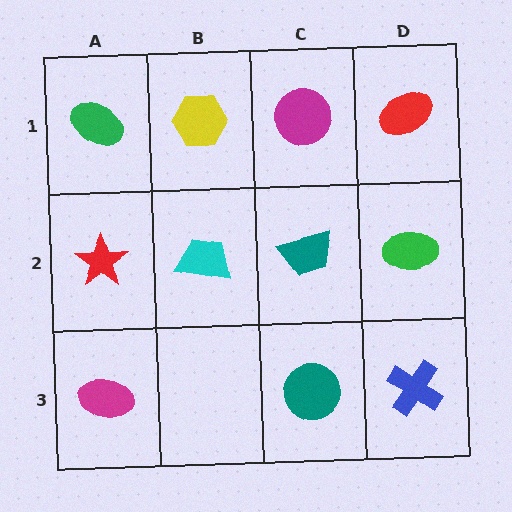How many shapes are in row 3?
3 shapes.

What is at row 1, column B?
A yellow hexagon.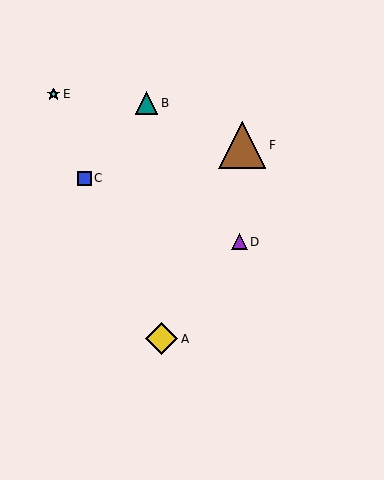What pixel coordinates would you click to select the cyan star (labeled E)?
Click at (53, 94) to select the cyan star E.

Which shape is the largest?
The brown triangle (labeled F) is the largest.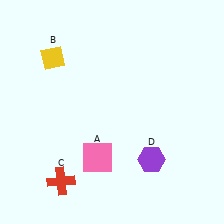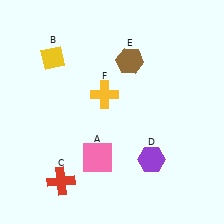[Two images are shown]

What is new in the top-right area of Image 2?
A brown hexagon (E) was added in the top-right area of Image 2.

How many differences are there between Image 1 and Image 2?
There are 2 differences between the two images.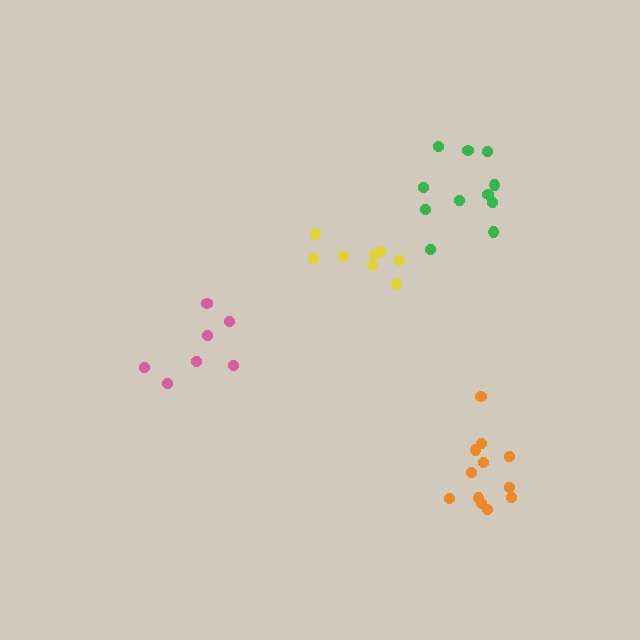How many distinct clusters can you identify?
There are 4 distinct clusters.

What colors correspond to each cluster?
The clusters are colored: green, yellow, orange, pink.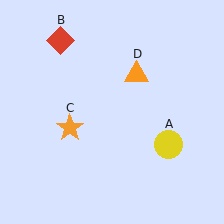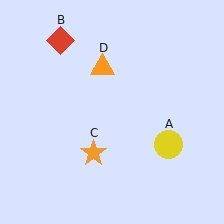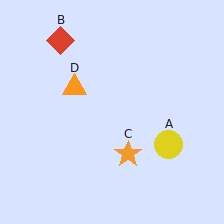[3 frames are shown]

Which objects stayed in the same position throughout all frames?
Yellow circle (object A) and red diamond (object B) remained stationary.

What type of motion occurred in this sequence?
The orange star (object C), orange triangle (object D) rotated counterclockwise around the center of the scene.